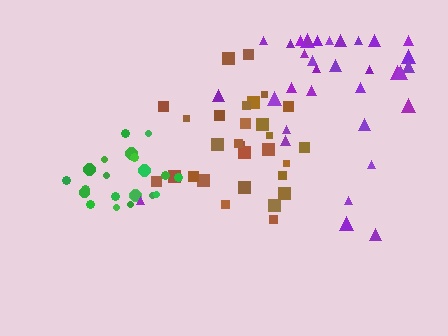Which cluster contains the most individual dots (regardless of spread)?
Purple (35).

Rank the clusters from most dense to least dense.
green, brown, purple.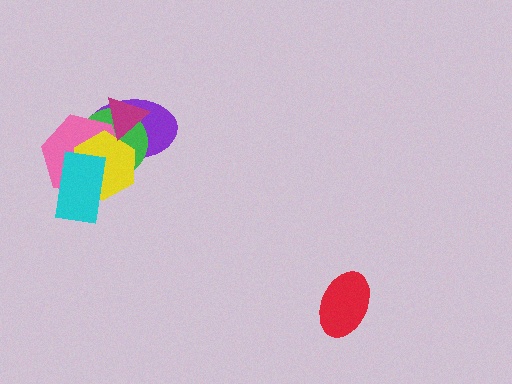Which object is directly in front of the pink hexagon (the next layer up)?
The yellow hexagon is directly in front of the pink hexagon.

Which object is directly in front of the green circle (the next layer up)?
The pink hexagon is directly in front of the green circle.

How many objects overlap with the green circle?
5 objects overlap with the green circle.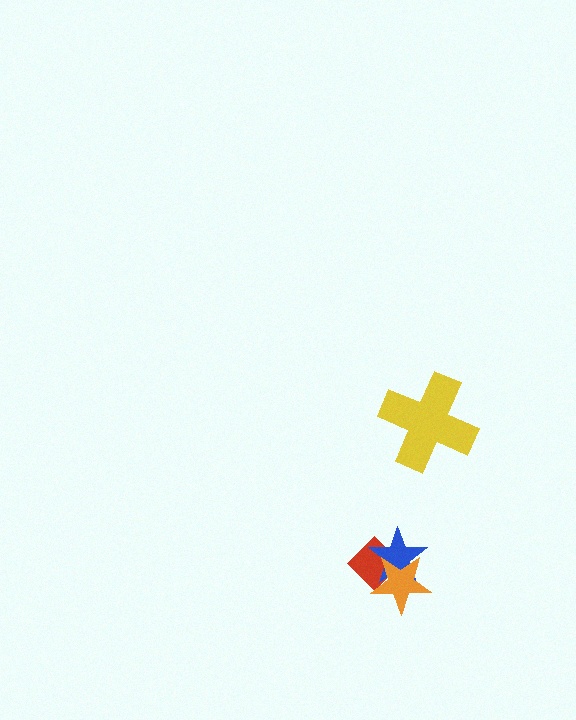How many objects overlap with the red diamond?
2 objects overlap with the red diamond.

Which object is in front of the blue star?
The orange star is in front of the blue star.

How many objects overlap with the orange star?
2 objects overlap with the orange star.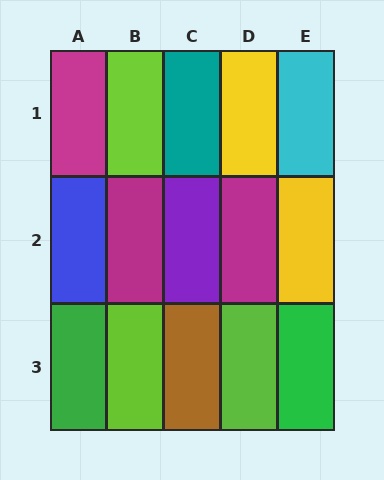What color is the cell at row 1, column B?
Lime.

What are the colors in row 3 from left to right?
Green, lime, brown, lime, green.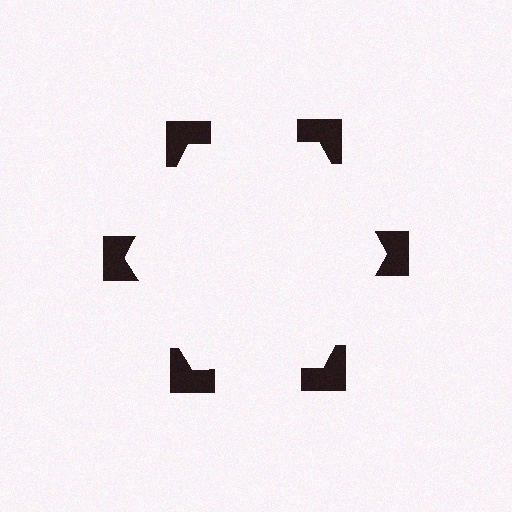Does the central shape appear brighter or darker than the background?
It typically appears slightly brighter than the background, even though no actual brightness change is drawn.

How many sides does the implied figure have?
6 sides.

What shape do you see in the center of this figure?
An illusory hexagon — its edges are inferred from the aligned wedge cuts in the notched squares, not physically drawn.